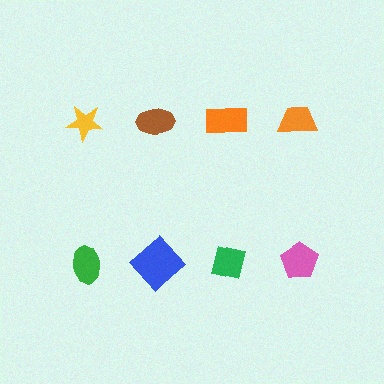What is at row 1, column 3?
An orange rectangle.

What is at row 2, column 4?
A pink pentagon.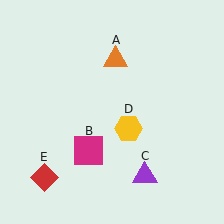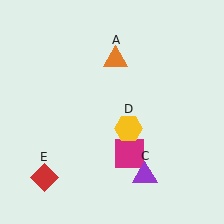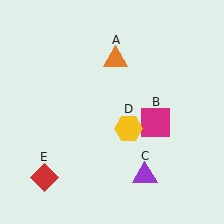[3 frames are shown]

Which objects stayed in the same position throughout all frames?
Orange triangle (object A) and purple triangle (object C) and yellow hexagon (object D) and red diamond (object E) remained stationary.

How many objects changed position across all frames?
1 object changed position: magenta square (object B).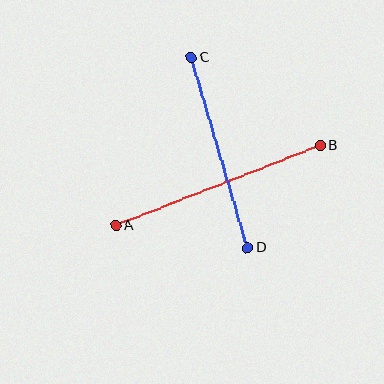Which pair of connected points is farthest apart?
Points A and B are farthest apart.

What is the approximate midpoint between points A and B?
The midpoint is at approximately (218, 186) pixels.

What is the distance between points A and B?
The distance is approximately 220 pixels.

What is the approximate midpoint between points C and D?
The midpoint is at approximately (220, 153) pixels.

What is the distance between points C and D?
The distance is approximately 198 pixels.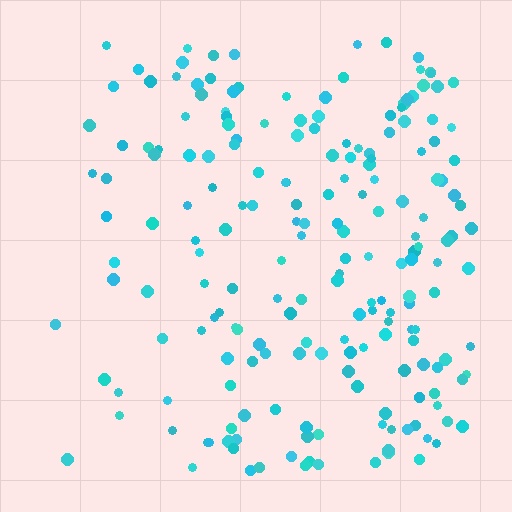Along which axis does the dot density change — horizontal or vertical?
Horizontal.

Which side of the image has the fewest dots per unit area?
The left.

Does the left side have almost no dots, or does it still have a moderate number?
Still a moderate number, just noticeably fewer than the right.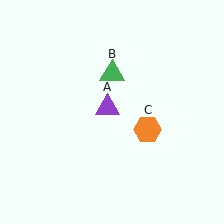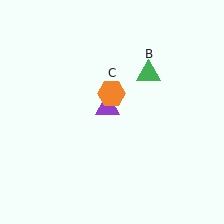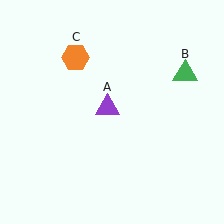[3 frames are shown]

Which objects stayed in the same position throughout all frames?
Purple triangle (object A) remained stationary.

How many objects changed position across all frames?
2 objects changed position: green triangle (object B), orange hexagon (object C).